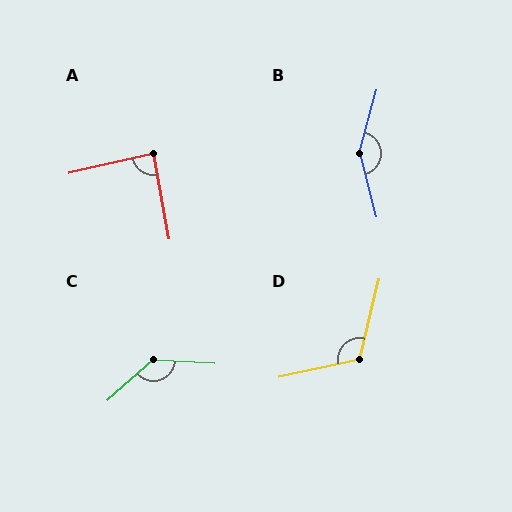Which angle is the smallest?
A, at approximately 87 degrees.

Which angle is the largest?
B, at approximately 150 degrees.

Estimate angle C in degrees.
Approximately 135 degrees.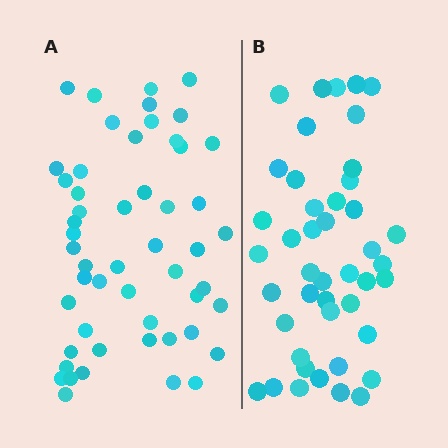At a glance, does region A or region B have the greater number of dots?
Region A (the left region) has more dots.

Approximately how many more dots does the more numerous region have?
Region A has roughly 8 or so more dots than region B.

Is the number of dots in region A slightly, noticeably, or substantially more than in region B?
Region A has only slightly more — the two regions are fairly close. The ratio is roughly 1.2 to 1.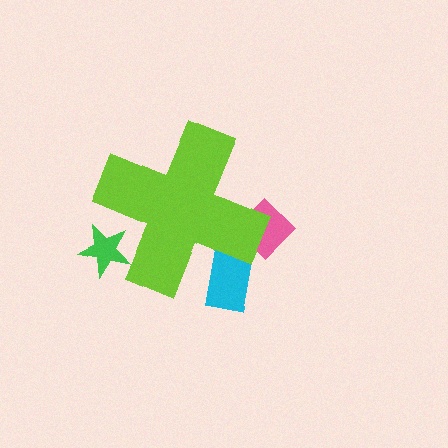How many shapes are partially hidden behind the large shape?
3 shapes are partially hidden.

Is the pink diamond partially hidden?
Yes, the pink diamond is partially hidden behind the lime cross.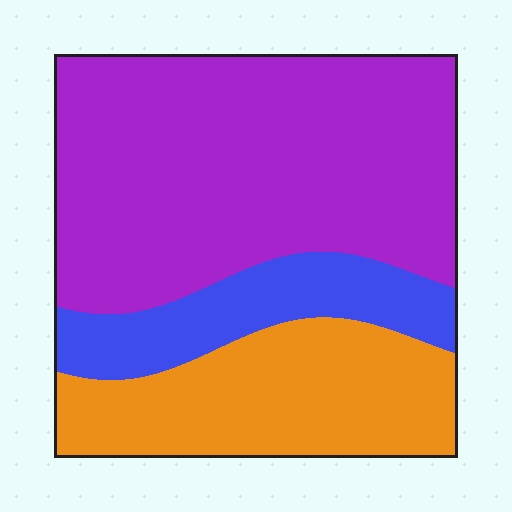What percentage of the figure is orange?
Orange takes up between a quarter and a half of the figure.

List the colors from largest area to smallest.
From largest to smallest: purple, orange, blue.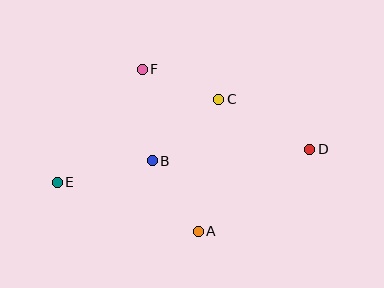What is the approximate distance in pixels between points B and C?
The distance between B and C is approximately 90 pixels.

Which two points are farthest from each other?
Points D and E are farthest from each other.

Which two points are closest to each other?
Points C and F are closest to each other.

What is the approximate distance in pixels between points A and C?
The distance between A and C is approximately 134 pixels.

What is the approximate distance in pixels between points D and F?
The distance between D and F is approximately 186 pixels.